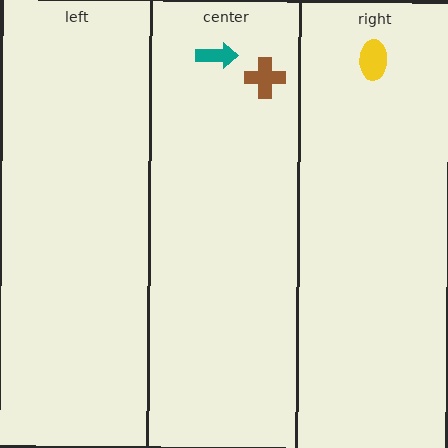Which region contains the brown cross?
The center region.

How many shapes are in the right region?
1.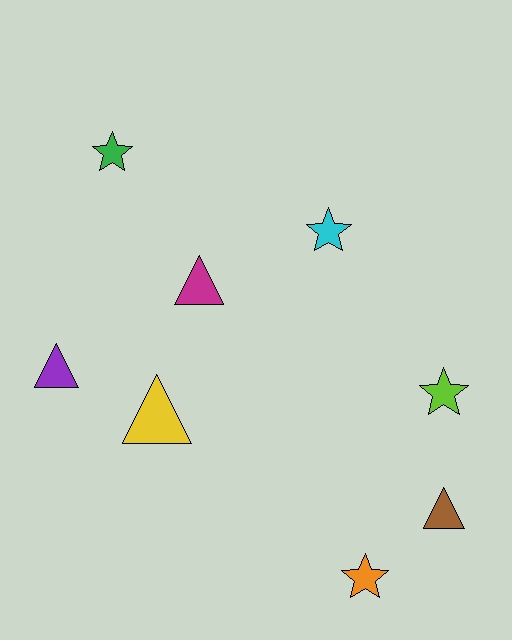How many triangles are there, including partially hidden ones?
There are 4 triangles.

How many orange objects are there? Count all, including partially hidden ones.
There is 1 orange object.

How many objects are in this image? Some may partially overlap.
There are 8 objects.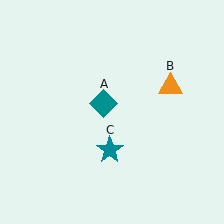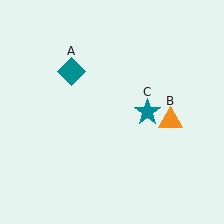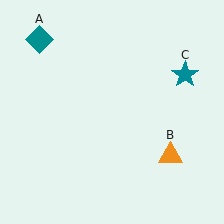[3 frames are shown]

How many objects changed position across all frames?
3 objects changed position: teal diamond (object A), orange triangle (object B), teal star (object C).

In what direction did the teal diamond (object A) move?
The teal diamond (object A) moved up and to the left.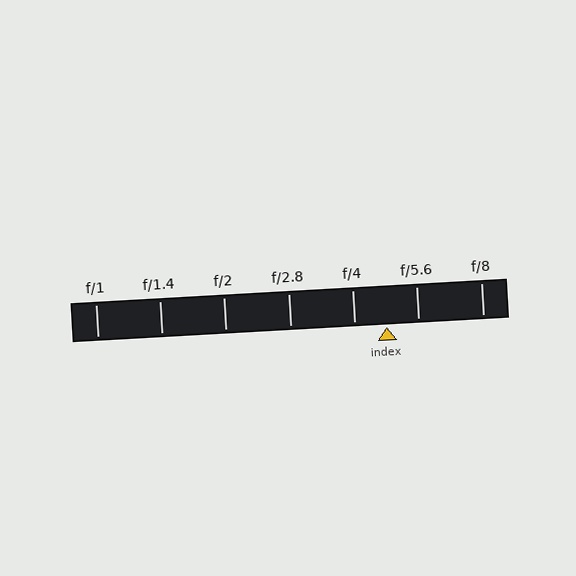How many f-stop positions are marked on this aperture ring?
There are 7 f-stop positions marked.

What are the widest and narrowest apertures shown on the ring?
The widest aperture shown is f/1 and the narrowest is f/8.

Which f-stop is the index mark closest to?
The index mark is closest to f/5.6.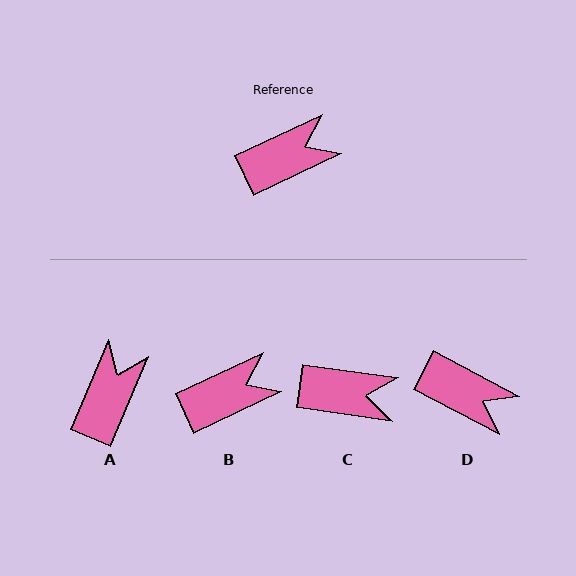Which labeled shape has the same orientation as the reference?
B.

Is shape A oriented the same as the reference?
No, it is off by about 42 degrees.